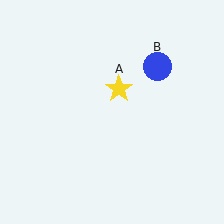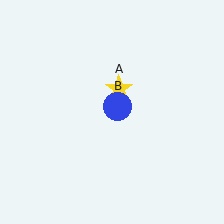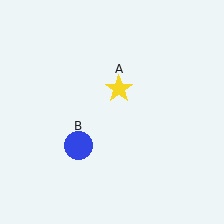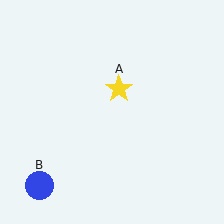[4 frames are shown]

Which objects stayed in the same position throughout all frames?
Yellow star (object A) remained stationary.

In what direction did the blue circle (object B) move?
The blue circle (object B) moved down and to the left.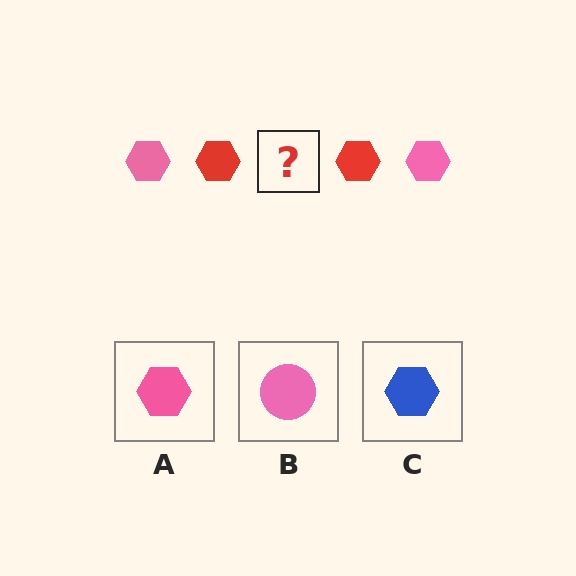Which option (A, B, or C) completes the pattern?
A.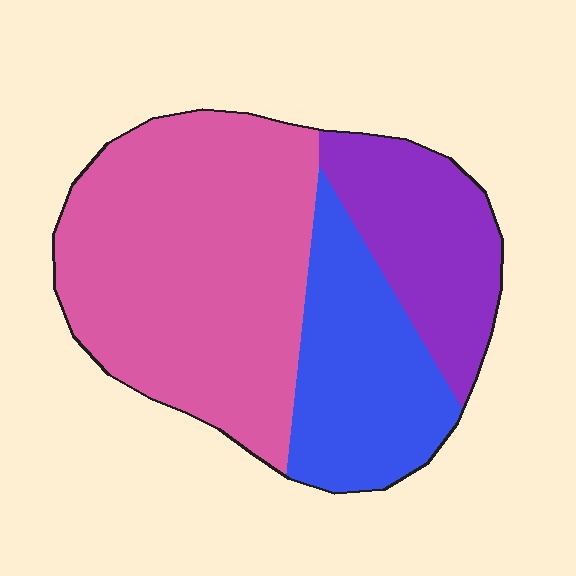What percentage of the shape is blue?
Blue takes up about one quarter (1/4) of the shape.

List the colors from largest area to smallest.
From largest to smallest: pink, blue, purple.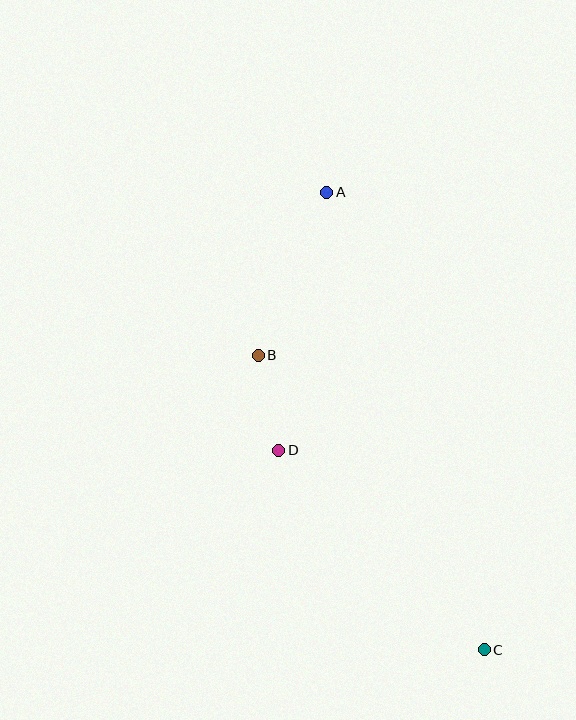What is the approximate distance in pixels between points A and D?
The distance between A and D is approximately 263 pixels.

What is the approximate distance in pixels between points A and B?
The distance between A and B is approximately 177 pixels.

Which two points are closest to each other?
Points B and D are closest to each other.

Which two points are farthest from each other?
Points A and C are farthest from each other.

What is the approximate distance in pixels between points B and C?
The distance between B and C is approximately 371 pixels.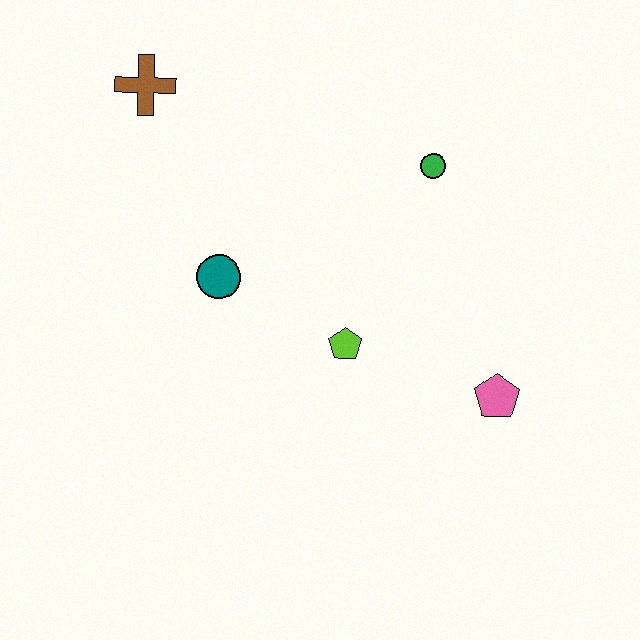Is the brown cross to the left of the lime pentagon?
Yes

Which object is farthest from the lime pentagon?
The brown cross is farthest from the lime pentagon.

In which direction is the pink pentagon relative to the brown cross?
The pink pentagon is to the right of the brown cross.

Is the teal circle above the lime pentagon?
Yes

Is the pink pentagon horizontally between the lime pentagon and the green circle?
No